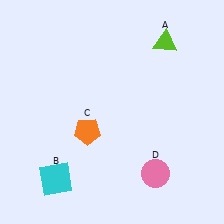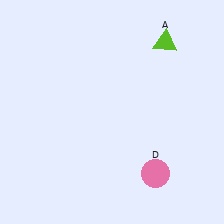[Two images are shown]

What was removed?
The orange pentagon (C), the cyan square (B) were removed in Image 2.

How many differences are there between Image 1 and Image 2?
There are 2 differences between the two images.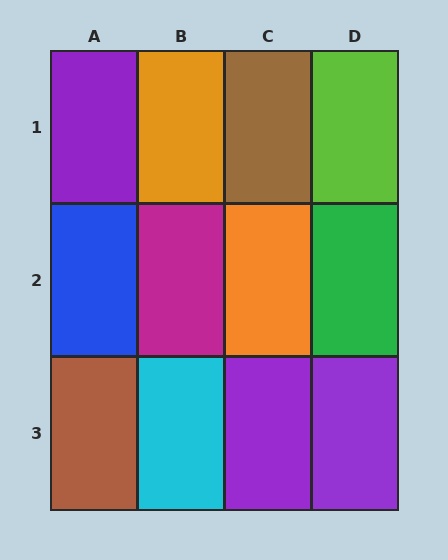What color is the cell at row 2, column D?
Green.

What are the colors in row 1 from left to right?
Purple, orange, brown, lime.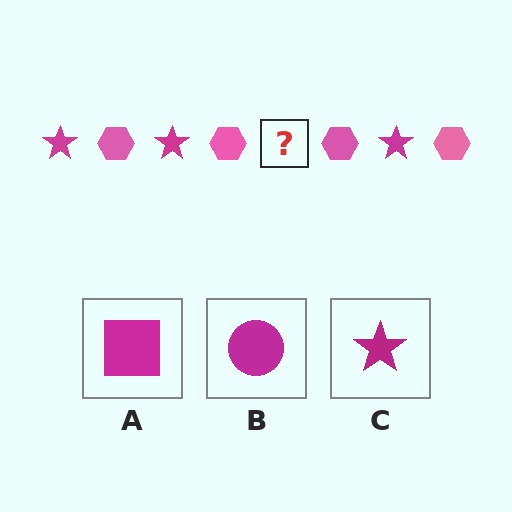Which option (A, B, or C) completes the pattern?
C.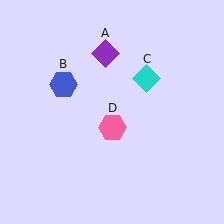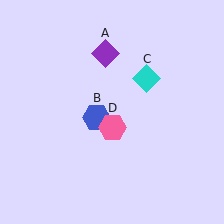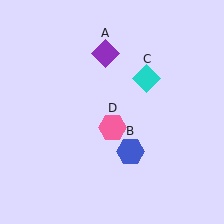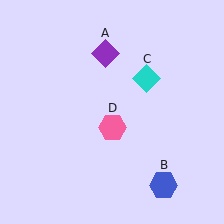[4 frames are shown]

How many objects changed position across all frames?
1 object changed position: blue hexagon (object B).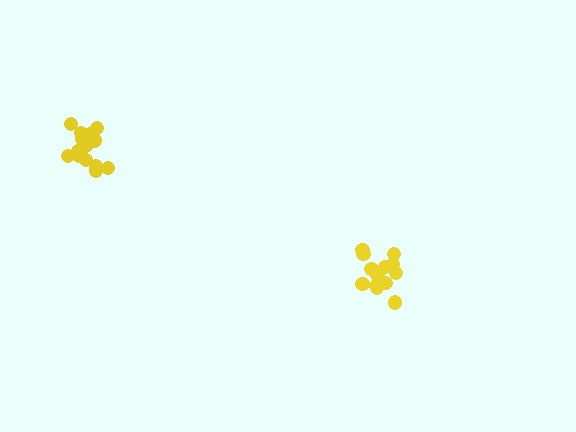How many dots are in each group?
Group 1: 16 dots, Group 2: 15 dots (31 total).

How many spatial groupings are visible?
There are 2 spatial groupings.